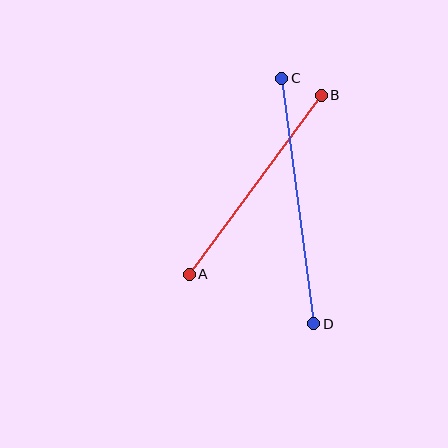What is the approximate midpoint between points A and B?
The midpoint is at approximately (255, 185) pixels.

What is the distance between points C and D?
The distance is approximately 248 pixels.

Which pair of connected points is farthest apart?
Points C and D are farthest apart.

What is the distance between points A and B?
The distance is approximately 222 pixels.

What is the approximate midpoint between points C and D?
The midpoint is at approximately (298, 201) pixels.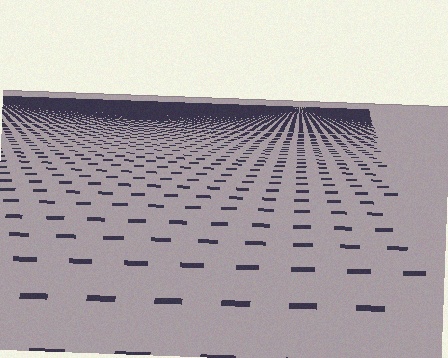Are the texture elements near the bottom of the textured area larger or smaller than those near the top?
Larger. Near the bottom, elements are closer to the viewer and appear at a bigger on-screen size.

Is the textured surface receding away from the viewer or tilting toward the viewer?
The surface is receding away from the viewer. Texture elements get smaller and denser toward the top.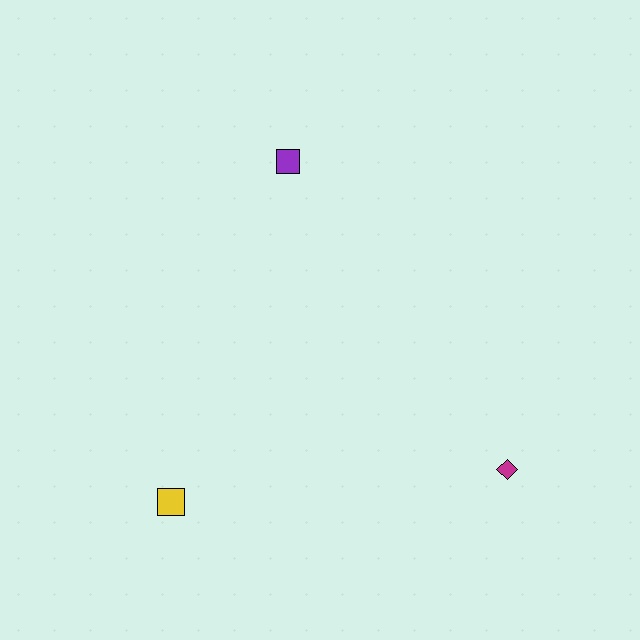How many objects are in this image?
There are 3 objects.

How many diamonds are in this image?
There is 1 diamond.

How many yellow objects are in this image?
There is 1 yellow object.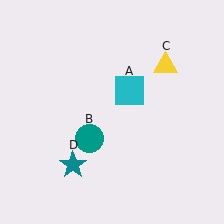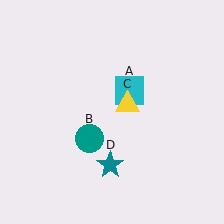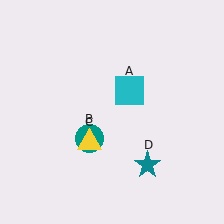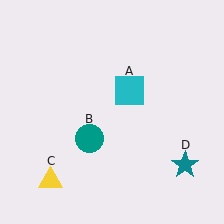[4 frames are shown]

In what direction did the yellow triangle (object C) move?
The yellow triangle (object C) moved down and to the left.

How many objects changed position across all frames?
2 objects changed position: yellow triangle (object C), teal star (object D).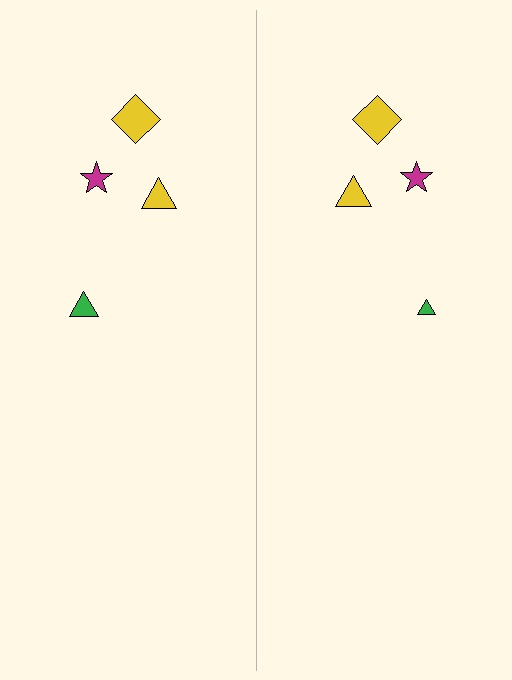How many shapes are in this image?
There are 8 shapes in this image.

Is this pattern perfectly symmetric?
No, the pattern is not perfectly symmetric. The green triangle on the right side has a different size than its mirror counterpart.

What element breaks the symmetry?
The green triangle on the right side has a different size than its mirror counterpart.